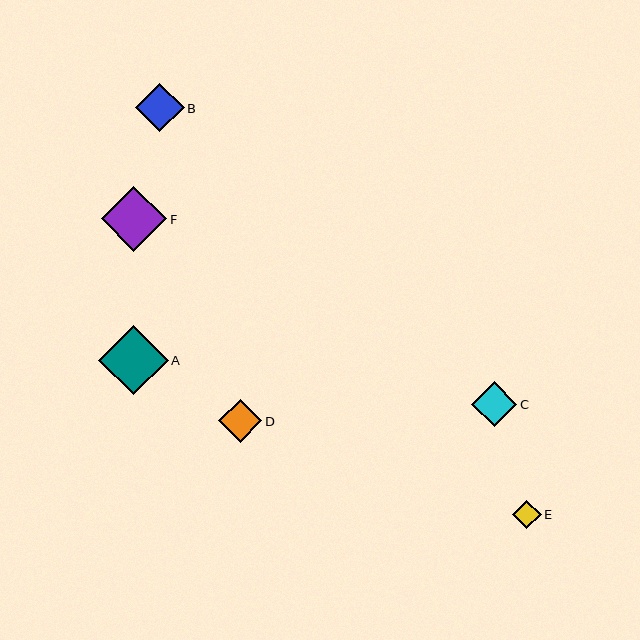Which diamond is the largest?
Diamond A is the largest with a size of approximately 70 pixels.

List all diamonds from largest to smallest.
From largest to smallest: A, F, B, C, D, E.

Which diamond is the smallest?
Diamond E is the smallest with a size of approximately 29 pixels.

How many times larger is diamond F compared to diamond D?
Diamond F is approximately 1.5 times the size of diamond D.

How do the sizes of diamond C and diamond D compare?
Diamond C and diamond D are approximately the same size.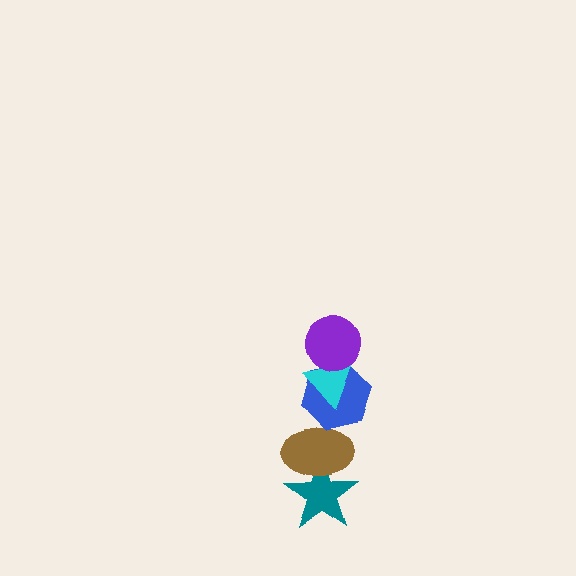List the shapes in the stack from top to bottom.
From top to bottom: the purple circle, the cyan triangle, the blue hexagon, the brown ellipse, the teal star.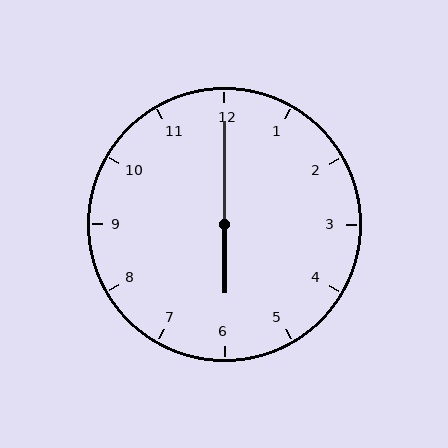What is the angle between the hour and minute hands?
Approximately 180 degrees.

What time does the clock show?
6:00.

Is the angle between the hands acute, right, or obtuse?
It is obtuse.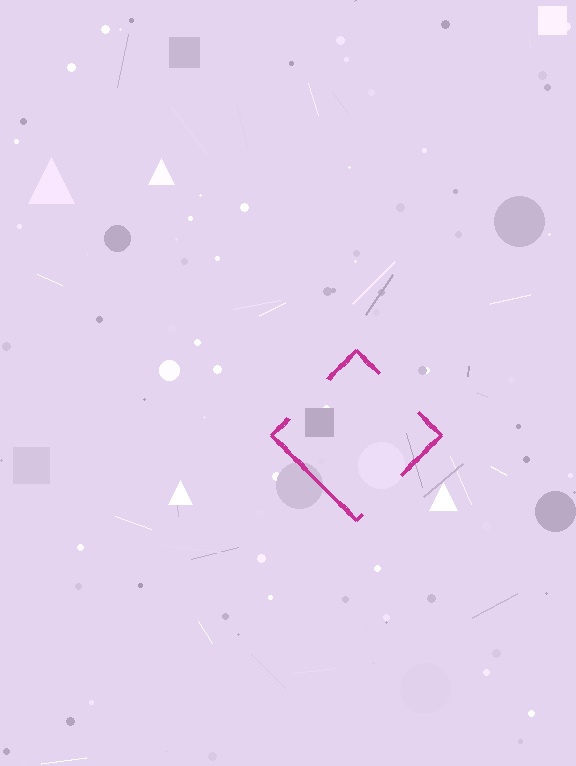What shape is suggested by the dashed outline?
The dashed outline suggests a diamond.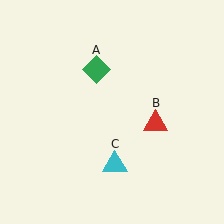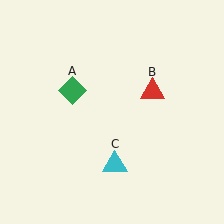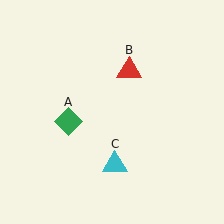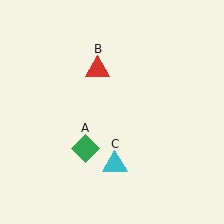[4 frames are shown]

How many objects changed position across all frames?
2 objects changed position: green diamond (object A), red triangle (object B).